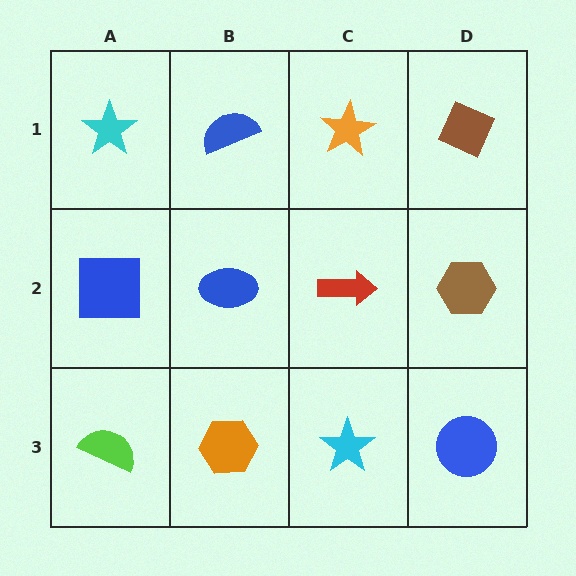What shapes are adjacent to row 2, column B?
A blue semicircle (row 1, column B), an orange hexagon (row 3, column B), a blue square (row 2, column A), a red arrow (row 2, column C).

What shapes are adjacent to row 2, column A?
A cyan star (row 1, column A), a lime semicircle (row 3, column A), a blue ellipse (row 2, column B).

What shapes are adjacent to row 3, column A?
A blue square (row 2, column A), an orange hexagon (row 3, column B).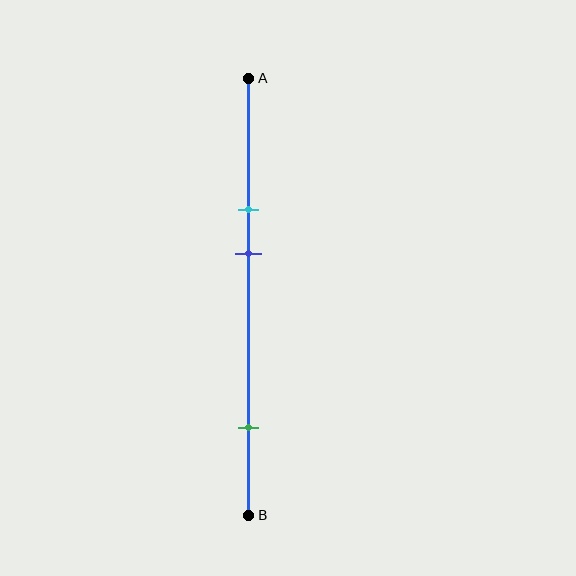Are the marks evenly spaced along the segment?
No, the marks are not evenly spaced.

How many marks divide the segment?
There are 3 marks dividing the segment.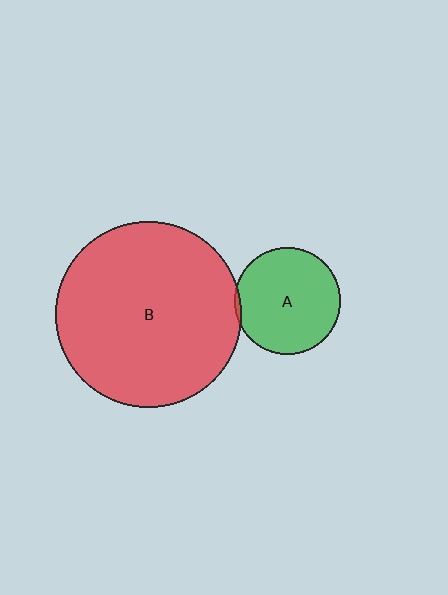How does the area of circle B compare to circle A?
Approximately 3.1 times.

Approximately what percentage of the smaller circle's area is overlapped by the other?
Approximately 5%.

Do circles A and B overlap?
Yes.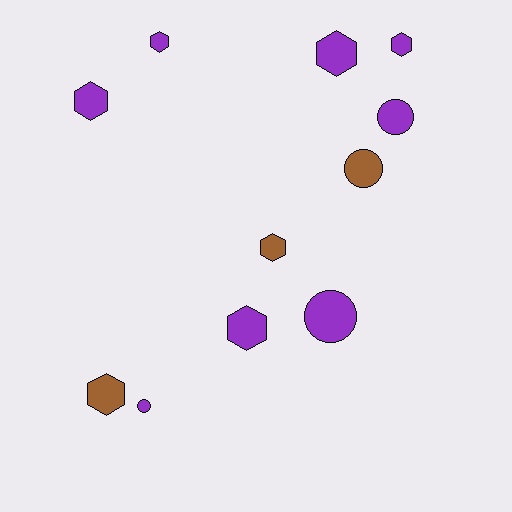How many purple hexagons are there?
There are 5 purple hexagons.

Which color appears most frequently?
Purple, with 8 objects.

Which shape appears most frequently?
Hexagon, with 7 objects.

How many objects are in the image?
There are 11 objects.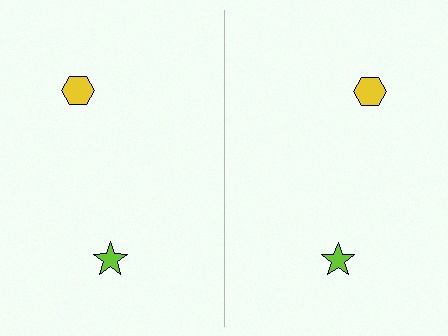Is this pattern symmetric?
Yes, this pattern has bilateral (reflection) symmetry.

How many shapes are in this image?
There are 4 shapes in this image.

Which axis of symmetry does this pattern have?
The pattern has a vertical axis of symmetry running through the center of the image.